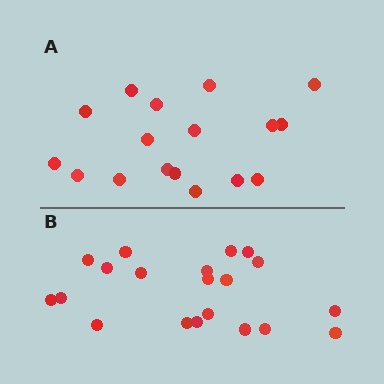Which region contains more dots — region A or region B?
Region B (the bottom region) has more dots.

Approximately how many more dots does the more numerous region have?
Region B has just a few more — roughly 2 or 3 more dots than region A.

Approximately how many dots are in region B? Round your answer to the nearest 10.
About 20 dots.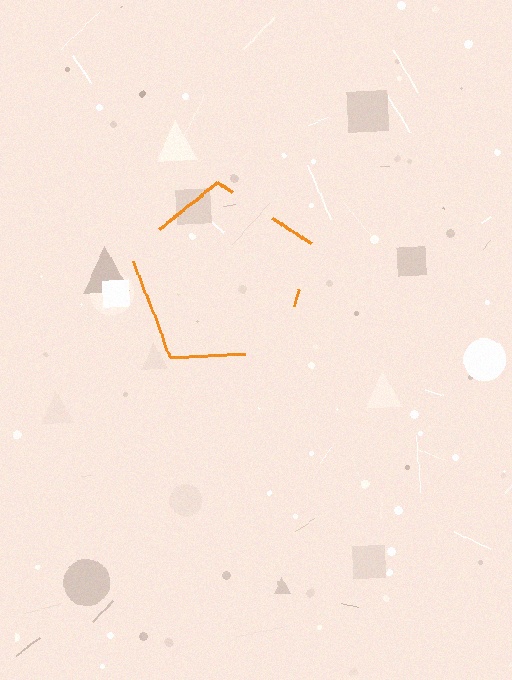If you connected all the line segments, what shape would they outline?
They would outline a pentagon.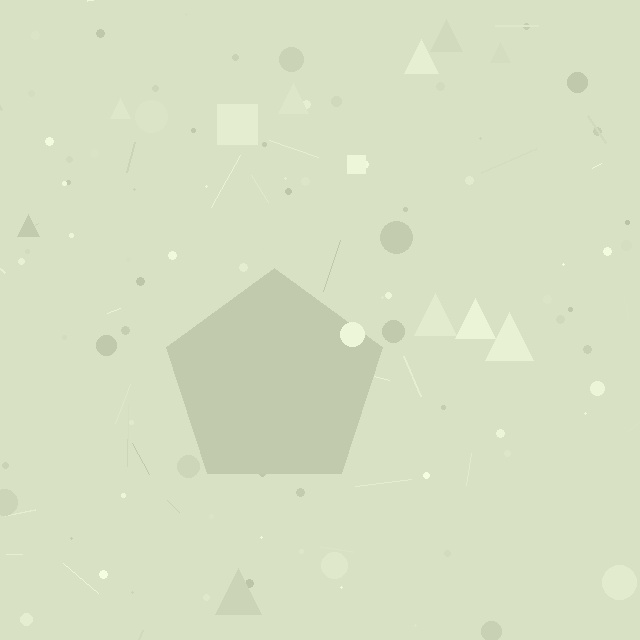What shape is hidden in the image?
A pentagon is hidden in the image.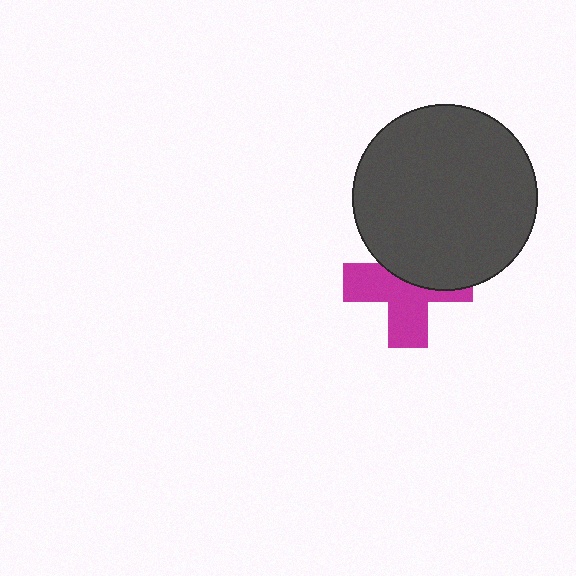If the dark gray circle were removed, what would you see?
You would see the complete magenta cross.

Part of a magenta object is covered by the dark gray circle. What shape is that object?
It is a cross.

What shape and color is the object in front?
The object in front is a dark gray circle.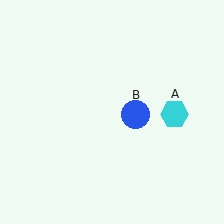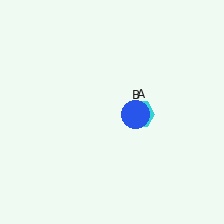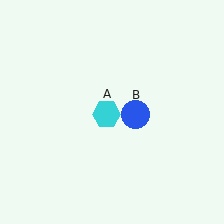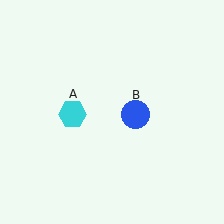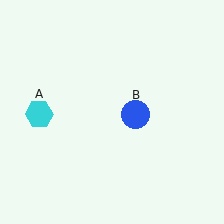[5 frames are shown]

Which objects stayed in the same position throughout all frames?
Blue circle (object B) remained stationary.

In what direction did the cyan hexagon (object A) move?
The cyan hexagon (object A) moved left.